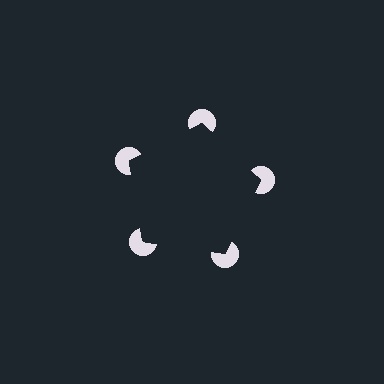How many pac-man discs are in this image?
There are 5 — one at each vertex of the illusory pentagon.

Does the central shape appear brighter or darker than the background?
It typically appears slightly darker than the background, even though no actual brightness change is drawn.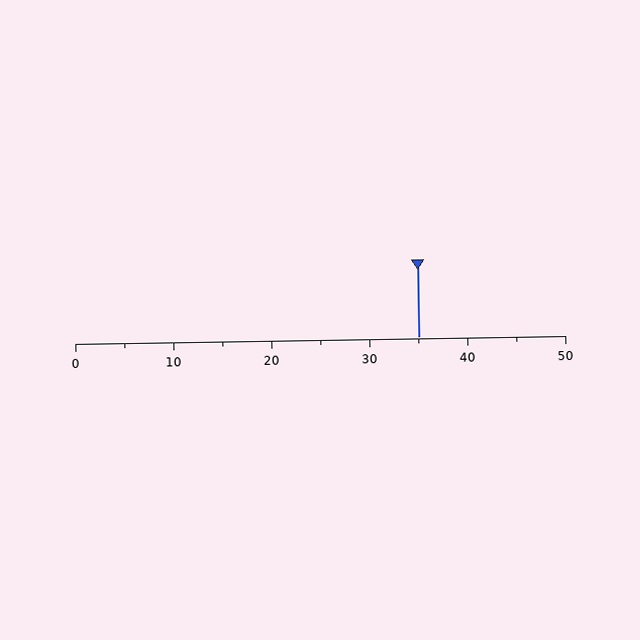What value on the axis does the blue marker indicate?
The marker indicates approximately 35.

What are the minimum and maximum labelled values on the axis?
The axis runs from 0 to 50.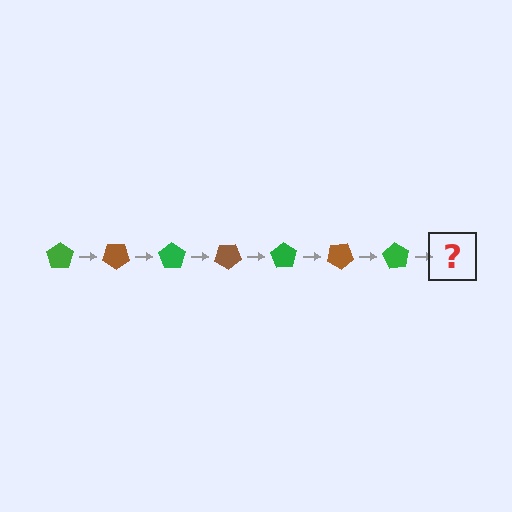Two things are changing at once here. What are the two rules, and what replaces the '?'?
The two rules are that it rotates 35 degrees each step and the color cycles through green and brown. The '?' should be a brown pentagon, rotated 245 degrees from the start.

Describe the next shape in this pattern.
It should be a brown pentagon, rotated 245 degrees from the start.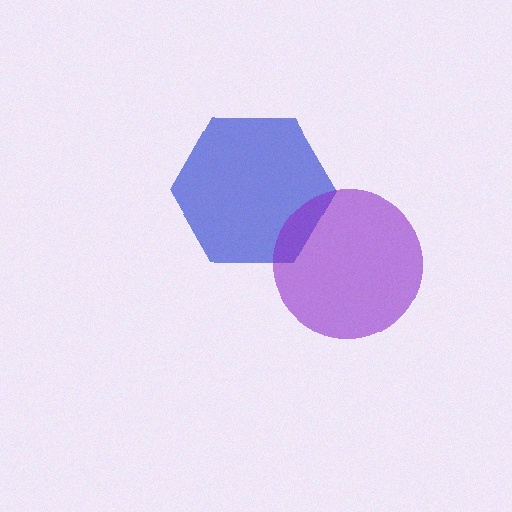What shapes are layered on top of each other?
The layered shapes are: a blue hexagon, a purple circle.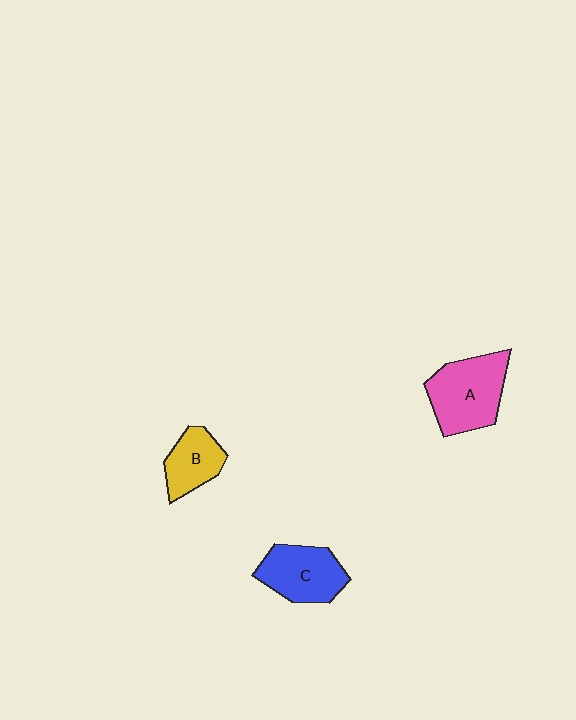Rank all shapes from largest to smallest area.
From largest to smallest: A (pink), C (blue), B (yellow).